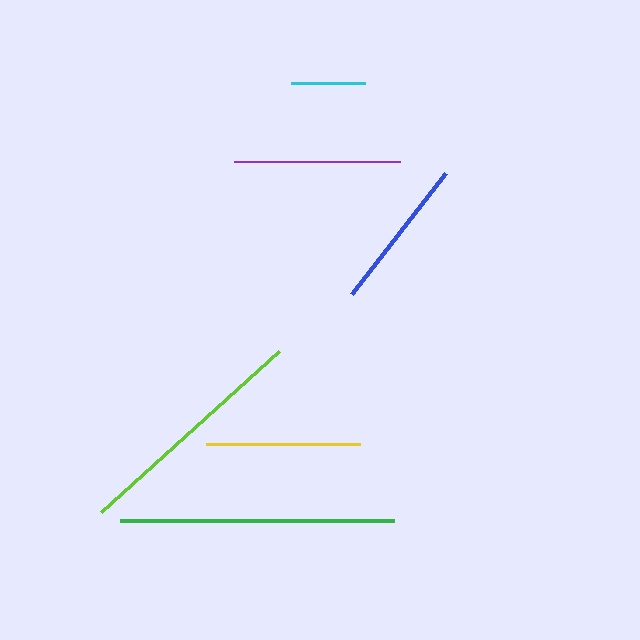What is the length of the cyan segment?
The cyan segment is approximately 74 pixels long.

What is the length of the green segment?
The green segment is approximately 274 pixels long.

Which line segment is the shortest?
The cyan line is the shortest at approximately 74 pixels.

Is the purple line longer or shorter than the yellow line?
The purple line is longer than the yellow line.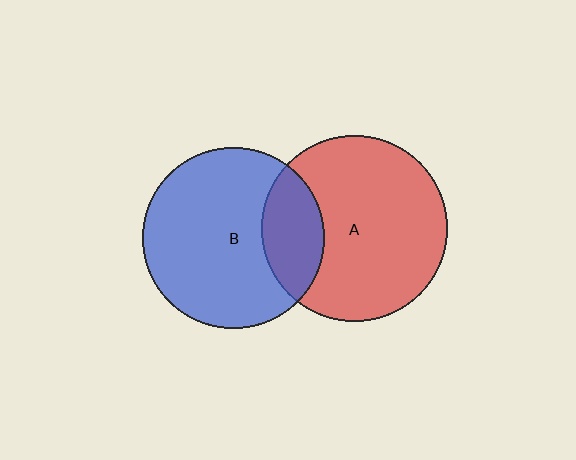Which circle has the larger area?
Circle A (red).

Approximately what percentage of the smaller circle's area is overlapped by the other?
Approximately 25%.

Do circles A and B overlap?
Yes.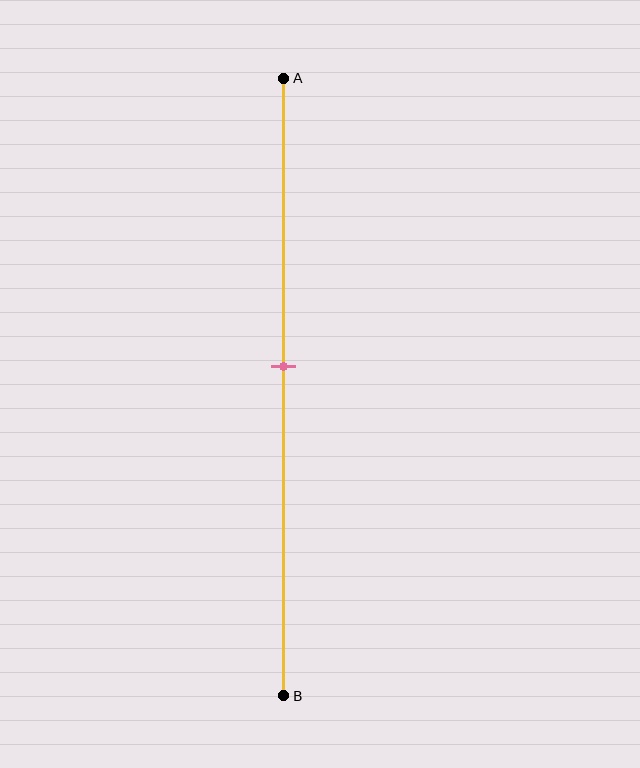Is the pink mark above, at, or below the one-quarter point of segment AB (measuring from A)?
The pink mark is below the one-quarter point of segment AB.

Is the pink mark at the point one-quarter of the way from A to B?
No, the mark is at about 45% from A, not at the 25% one-quarter point.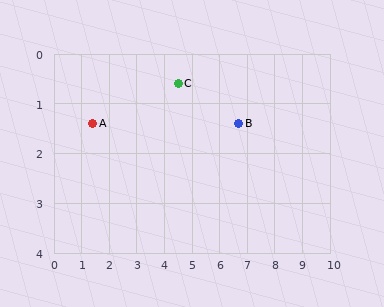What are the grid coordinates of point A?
Point A is at approximately (1.4, 1.4).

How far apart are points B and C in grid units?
Points B and C are about 2.3 grid units apart.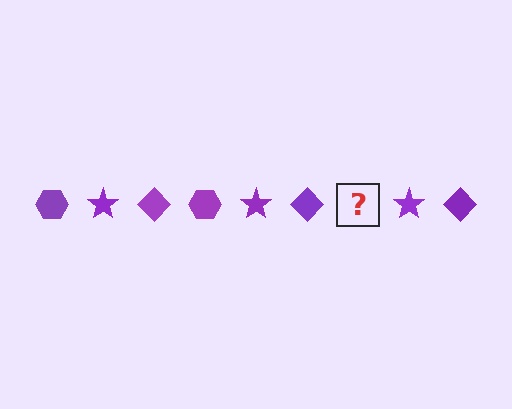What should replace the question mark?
The question mark should be replaced with a purple hexagon.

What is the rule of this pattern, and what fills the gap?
The rule is that the pattern cycles through hexagon, star, diamond shapes in purple. The gap should be filled with a purple hexagon.